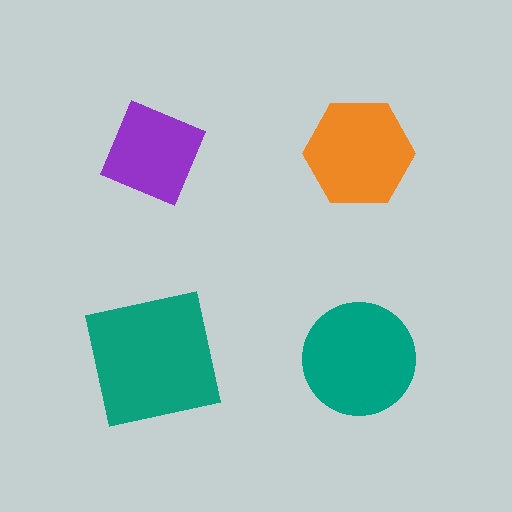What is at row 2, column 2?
A teal circle.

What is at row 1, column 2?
An orange hexagon.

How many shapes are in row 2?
2 shapes.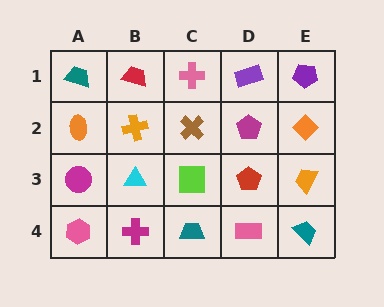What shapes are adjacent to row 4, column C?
A lime square (row 3, column C), a magenta cross (row 4, column B), a pink rectangle (row 4, column D).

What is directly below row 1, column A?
An orange ellipse.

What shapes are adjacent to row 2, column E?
A purple pentagon (row 1, column E), an orange trapezoid (row 3, column E), a magenta pentagon (row 2, column D).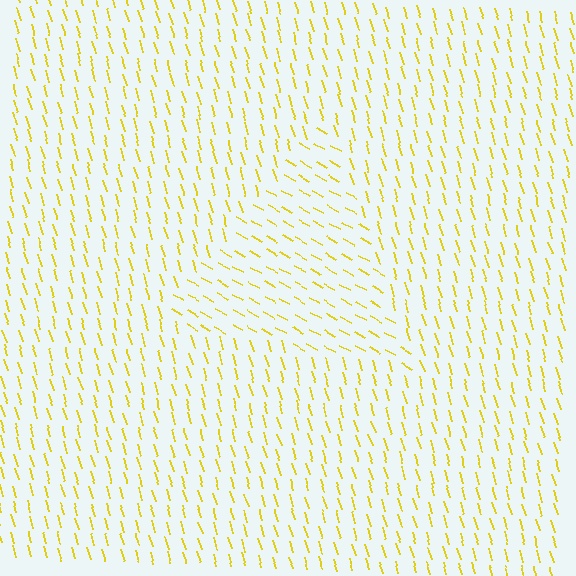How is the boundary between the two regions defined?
The boundary is defined purely by a change in line orientation (approximately 45 degrees difference). All lines are the same color and thickness.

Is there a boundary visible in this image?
Yes, there is a texture boundary formed by a change in line orientation.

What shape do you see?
I see a triangle.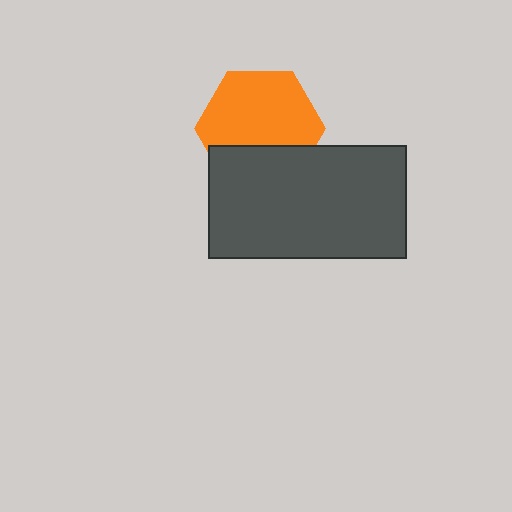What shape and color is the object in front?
The object in front is a dark gray rectangle.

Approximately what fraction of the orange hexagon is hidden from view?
Roughly 31% of the orange hexagon is hidden behind the dark gray rectangle.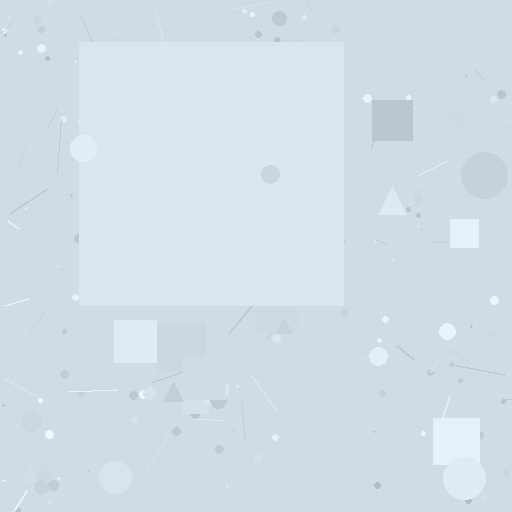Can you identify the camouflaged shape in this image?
The camouflaged shape is a square.